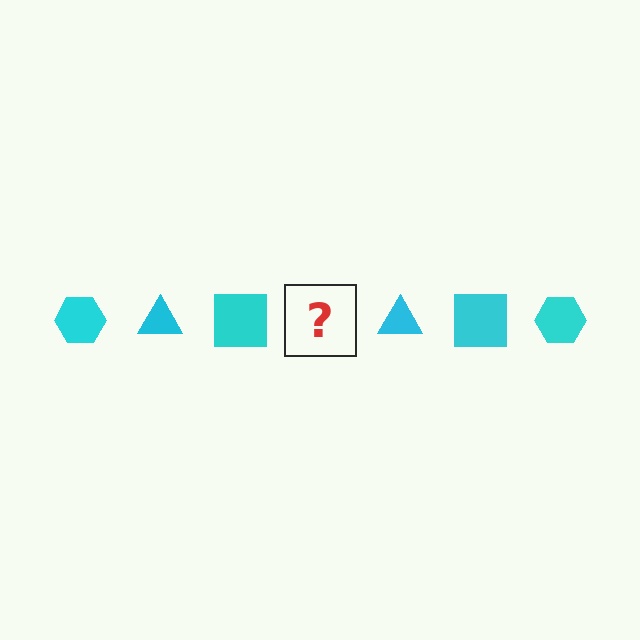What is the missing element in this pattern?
The missing element is a cyan hexagon.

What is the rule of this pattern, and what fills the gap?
The rule is that the pattern cycles through hexagon, triangle, square shapes in cyan. The gap should be filled with a cyan hexagon.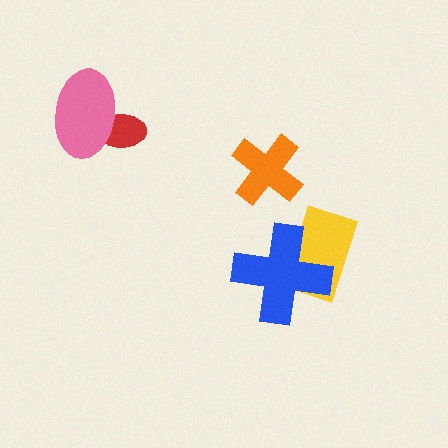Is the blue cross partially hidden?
No, no other shape covers it.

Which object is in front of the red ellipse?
The pink ellipse is in front of the red ellipse.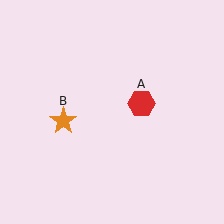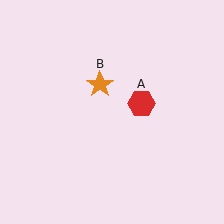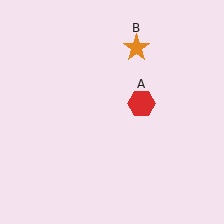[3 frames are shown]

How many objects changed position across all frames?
1 object changed position: orange star (object B).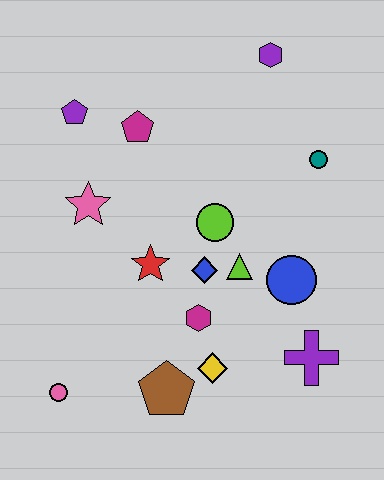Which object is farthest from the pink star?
The purple cross is farthest from the pink star.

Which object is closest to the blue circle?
The lime triangle is closest to the blue circle.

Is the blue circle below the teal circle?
Yes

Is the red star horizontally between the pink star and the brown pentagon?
Yes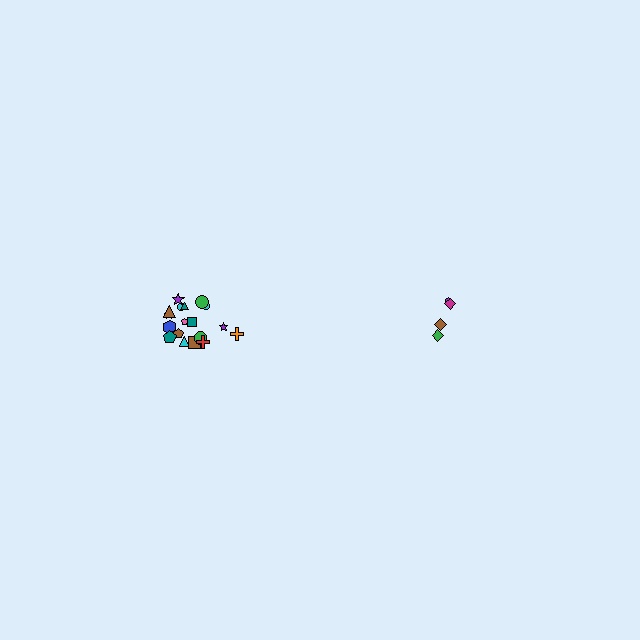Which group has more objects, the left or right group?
The left group.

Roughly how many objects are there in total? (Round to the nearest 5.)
Roughly 20 objects in total.